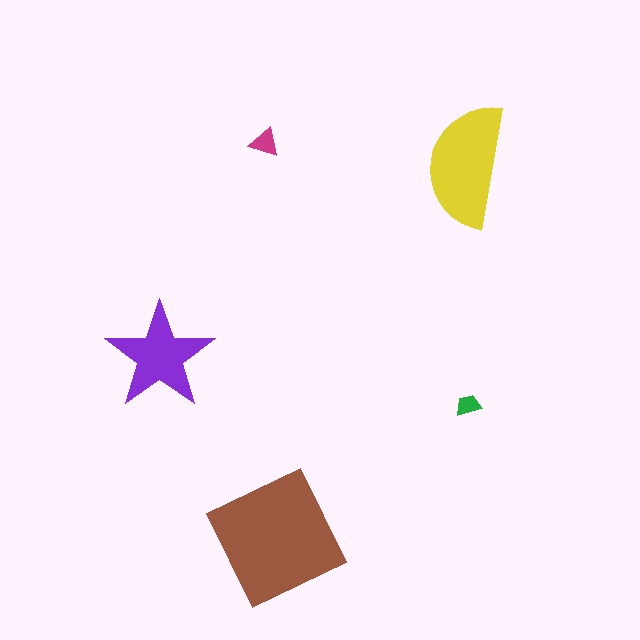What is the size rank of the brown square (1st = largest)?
1st.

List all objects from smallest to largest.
The green trapezoid, the magenta triangle, the purple star, the yellow semicircle, the brown square.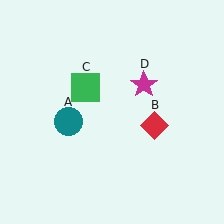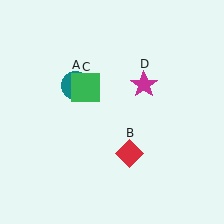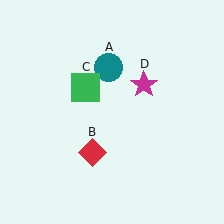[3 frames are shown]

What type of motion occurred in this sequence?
The teal circle (object A), red diamond (object B) rotated clockwise around the center of the scene.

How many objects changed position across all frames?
2 objects changed position: teal circle (object A), red diamond (object B).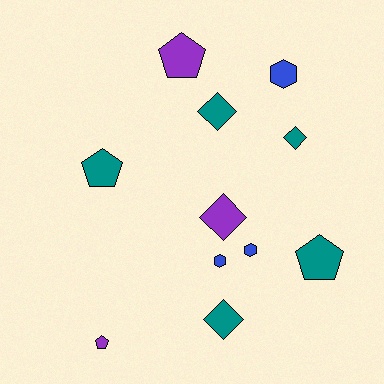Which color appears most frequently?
Teal, with 5 objects.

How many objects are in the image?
There are 11 objects.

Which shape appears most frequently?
Pentagon, with 4 objects.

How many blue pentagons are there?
There are no blue pentagons.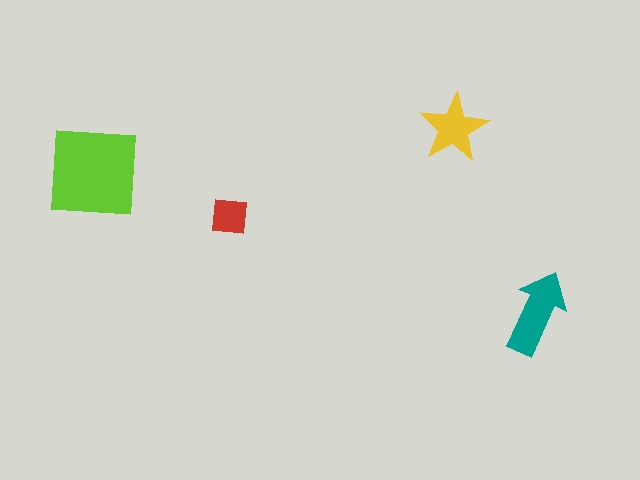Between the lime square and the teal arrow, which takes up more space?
The lime square.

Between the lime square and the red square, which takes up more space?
The lime square.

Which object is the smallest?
The red square.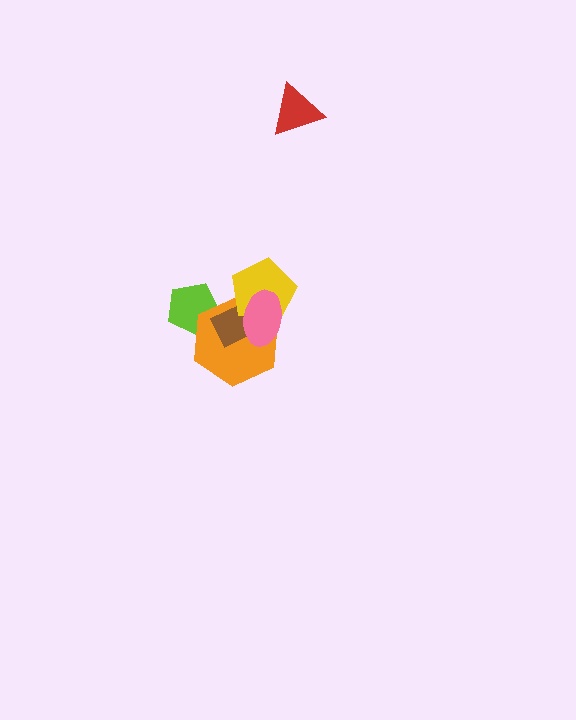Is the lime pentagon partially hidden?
Yes, it is partially covered by another shape.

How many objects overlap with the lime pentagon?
1 object overlaps with the lime pentagon.